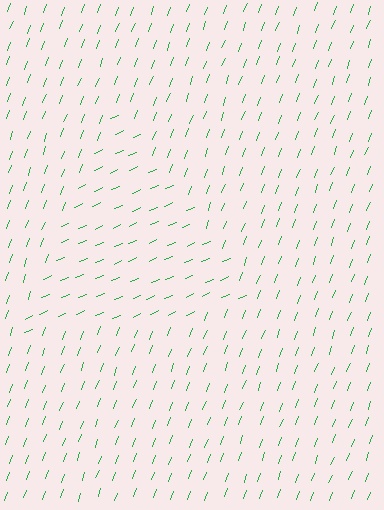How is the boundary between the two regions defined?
The boundary is defined purely by a change in line orientation (approximately 45 degrees difference). All lines are the same color and thickness.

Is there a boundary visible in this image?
Yes, there is a texture boundary formed by a change in line orientation.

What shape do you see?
I see a triangle.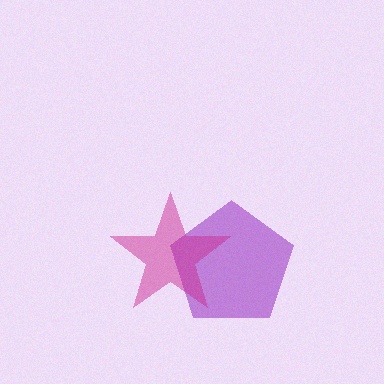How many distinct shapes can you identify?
There are 2 distinct shapes: a purple pentagon, a magenta star.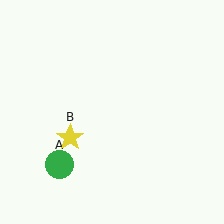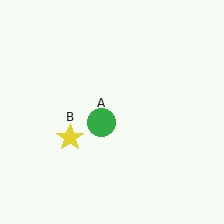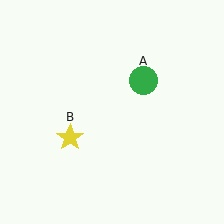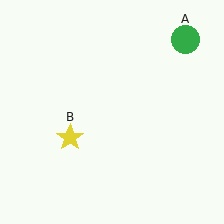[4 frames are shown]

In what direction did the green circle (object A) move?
The green circle (object A) moved up and to the right.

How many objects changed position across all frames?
1 object changed position: green circle (object A).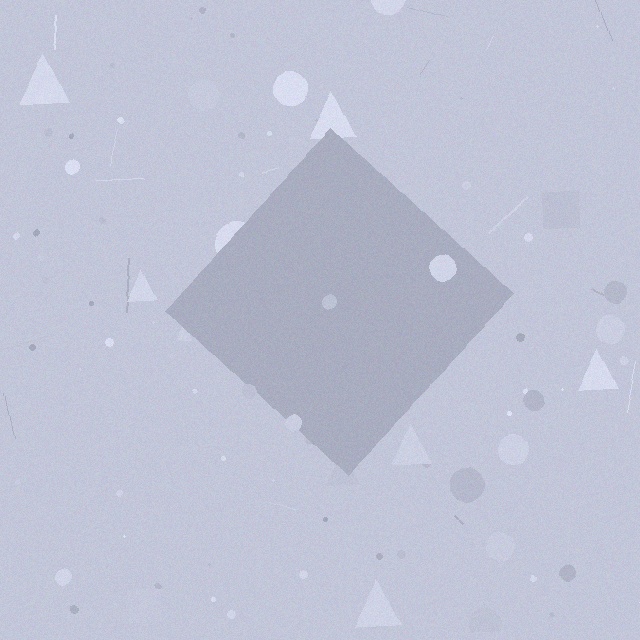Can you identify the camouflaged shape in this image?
The camouflaged shape is a diamond.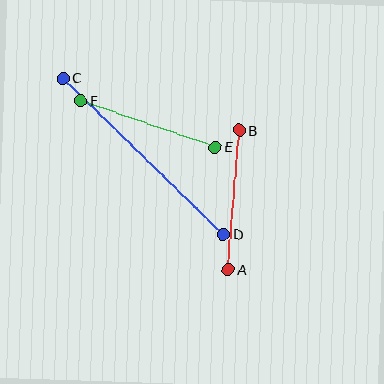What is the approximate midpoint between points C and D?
The midpoint is at approximately (143, 156) pixels.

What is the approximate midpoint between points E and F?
The midpoint is at approximately (148, 124) pixels.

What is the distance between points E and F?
The distance is approximately 142 pixels.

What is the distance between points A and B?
The distance is approximately 140 pixels.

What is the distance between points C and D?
The distance is approximately 224 pixels.